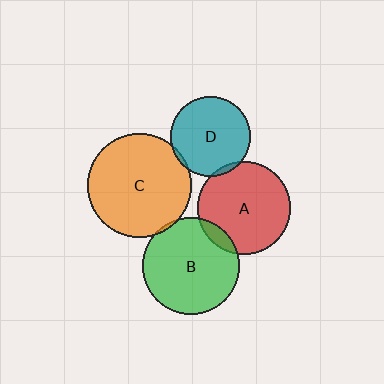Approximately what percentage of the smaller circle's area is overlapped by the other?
Approximately 5%.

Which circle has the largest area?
Circle C (orange).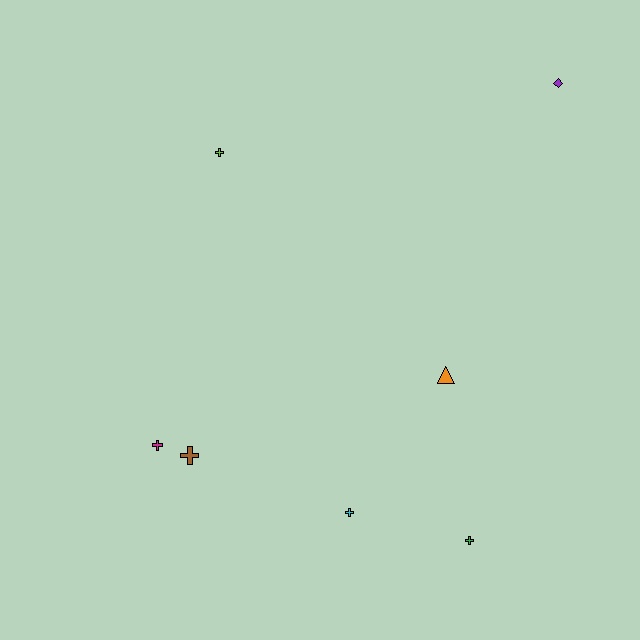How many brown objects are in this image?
There is 1 brown object.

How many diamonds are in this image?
There is 1 diamond.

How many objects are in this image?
There are 7 objects.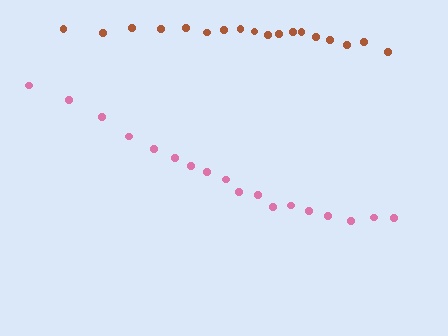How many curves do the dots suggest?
There are 2 distinct paths.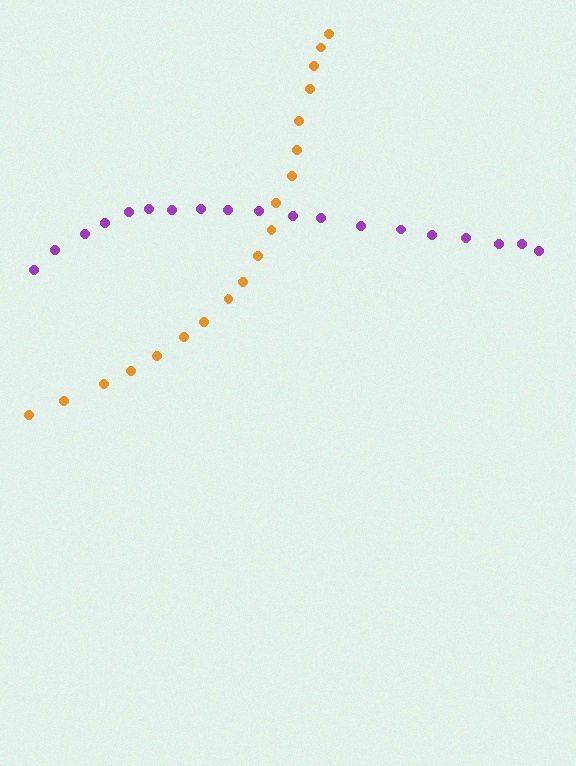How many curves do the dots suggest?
There are 2 distinct paths.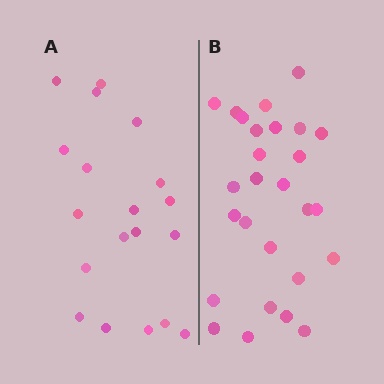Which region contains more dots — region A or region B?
Region B (the right region) has more dots.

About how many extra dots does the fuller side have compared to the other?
Region B has roughly 8 or so more dots than region A.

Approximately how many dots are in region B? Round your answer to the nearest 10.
About 30 dots. (The exact count is 27, which rounds to 30.)